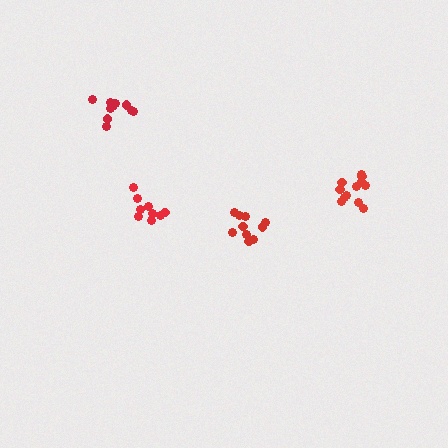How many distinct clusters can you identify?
There are 4 distinct clusters.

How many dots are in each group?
Group 1: 9 dots, Group 2: 11 dots, Group 3: 12 dots, Group 4: 10 dots (42 total).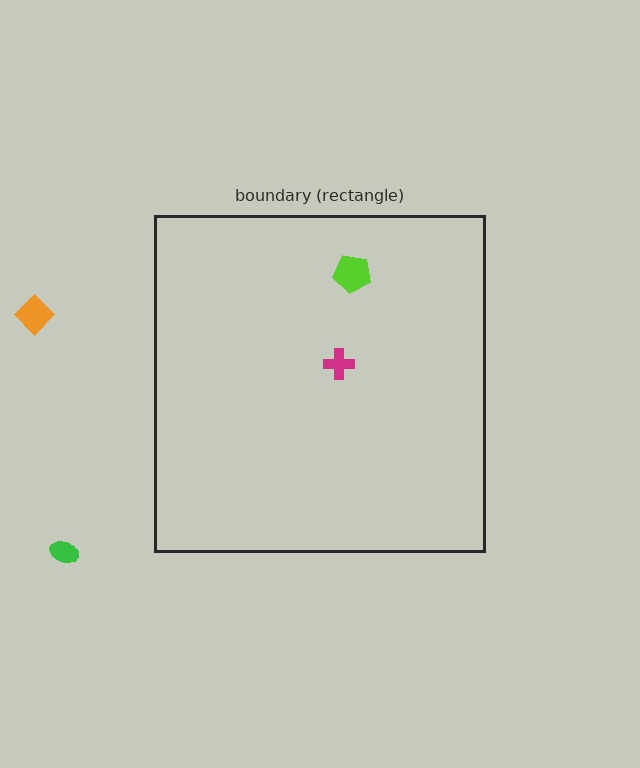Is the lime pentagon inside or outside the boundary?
Inside.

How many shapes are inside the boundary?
2 inside, 2 outside.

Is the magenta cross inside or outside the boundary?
Inside.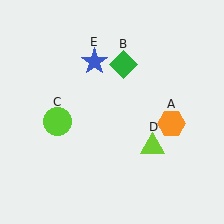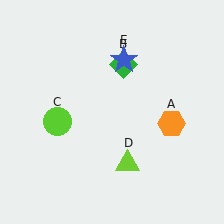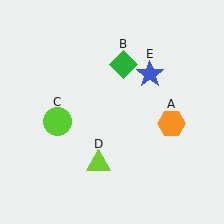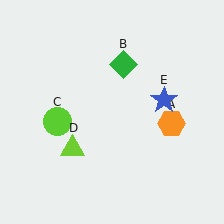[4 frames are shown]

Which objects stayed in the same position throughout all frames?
Orange hexagon (object A) and green diamond (object B) and lime circle (object C) remained stationary.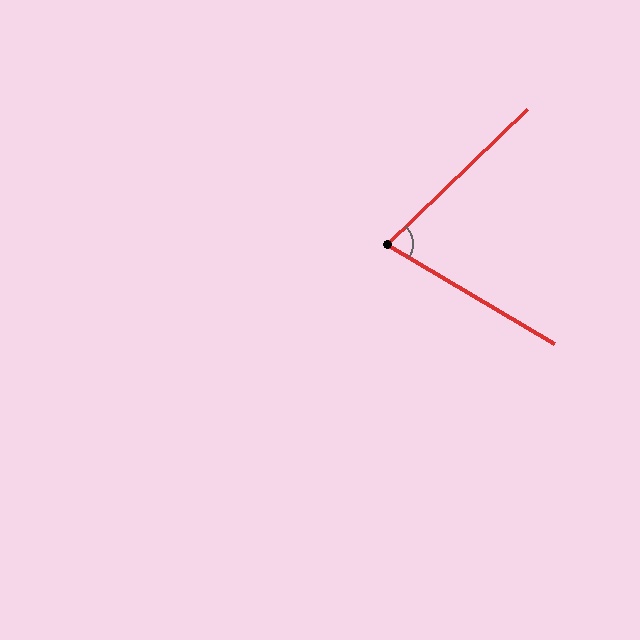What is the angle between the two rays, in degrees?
Approximately 74 degrees.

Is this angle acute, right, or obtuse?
It is acute.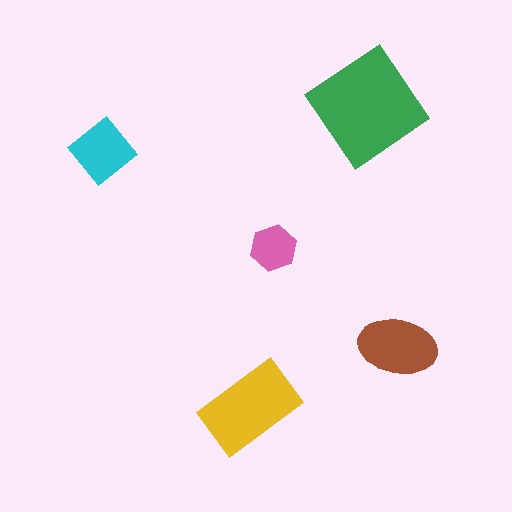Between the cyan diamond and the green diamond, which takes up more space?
The green diamond.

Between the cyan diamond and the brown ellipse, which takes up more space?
The brown ellipse.